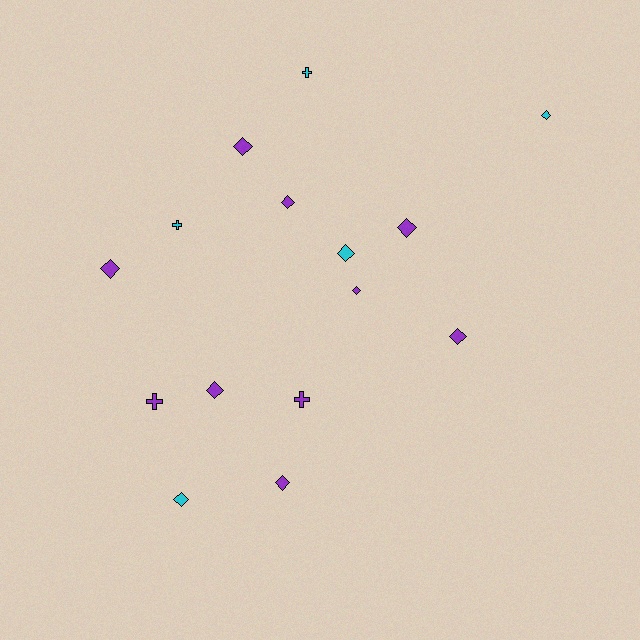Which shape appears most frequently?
Diamond, with 11 objects.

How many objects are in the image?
There are 15 objects.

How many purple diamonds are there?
There are 8 purple diamonds.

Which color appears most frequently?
Purple, with 10 objects.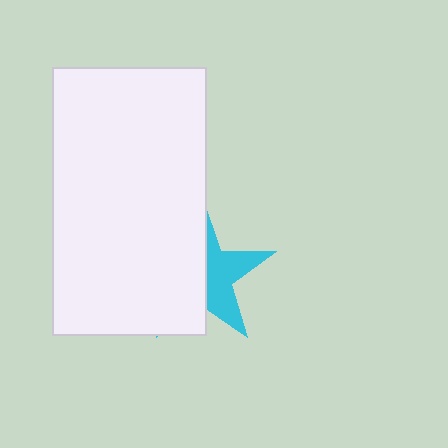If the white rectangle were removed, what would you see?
You would see the complete cyan star.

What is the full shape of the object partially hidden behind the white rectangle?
The partially hidden object is a cyan star.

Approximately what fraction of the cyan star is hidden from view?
Roughly 58% of the cyan star is hidden behind the white rectangle.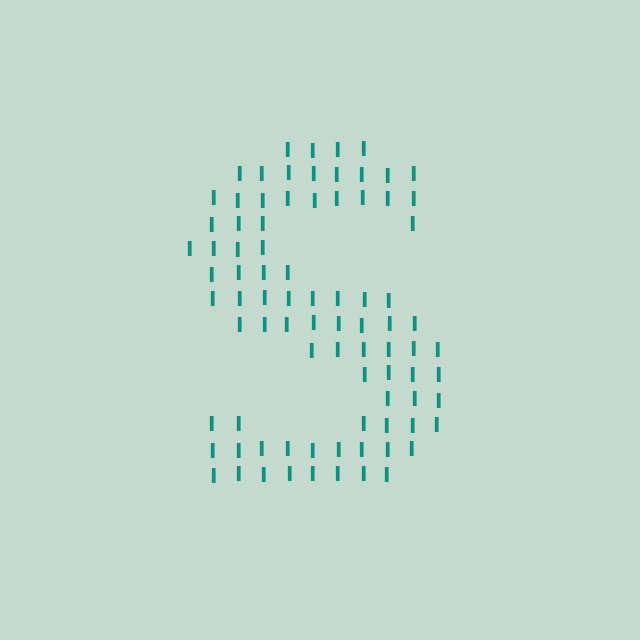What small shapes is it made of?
It is made of small letter I's.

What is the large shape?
The large shape is the letter S.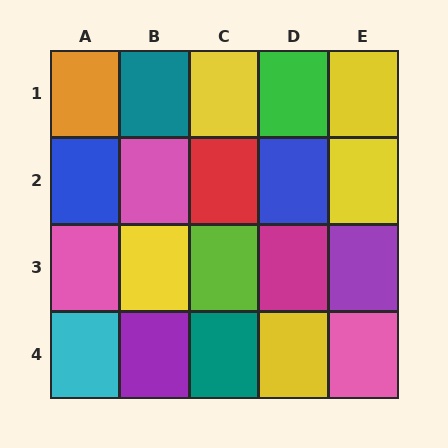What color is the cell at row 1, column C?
Yellow.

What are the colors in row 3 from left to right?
Pink, yellow, lime, magenta, purple.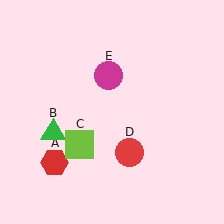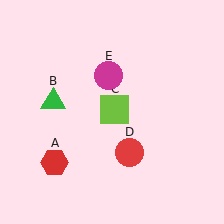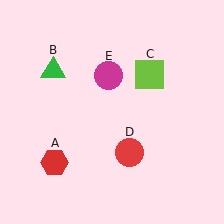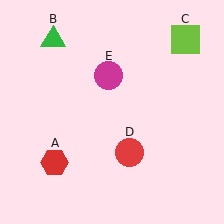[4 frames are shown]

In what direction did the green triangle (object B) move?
The green triangle (object B) moved up.